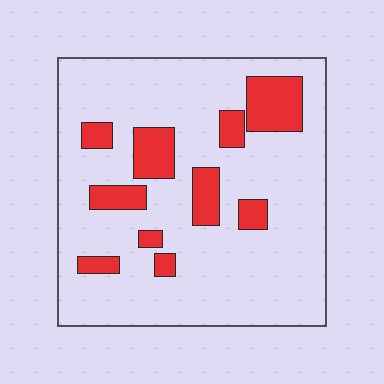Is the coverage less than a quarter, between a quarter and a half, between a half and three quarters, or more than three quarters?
Less than a quarter.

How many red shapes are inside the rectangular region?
10.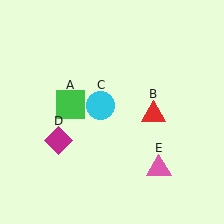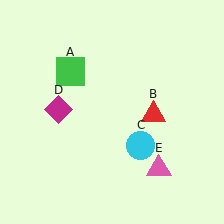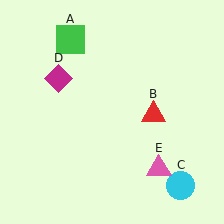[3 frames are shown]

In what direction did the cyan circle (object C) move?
The cyan circle (object C) moved down and to the right.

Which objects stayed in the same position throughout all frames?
Red triangle (object B) and pink triangle (object E) remained stationary.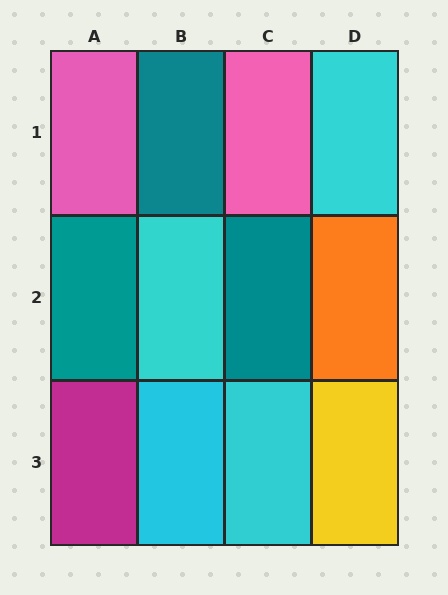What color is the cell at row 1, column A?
Pink.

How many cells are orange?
1 cell is orange.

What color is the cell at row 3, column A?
Magenta.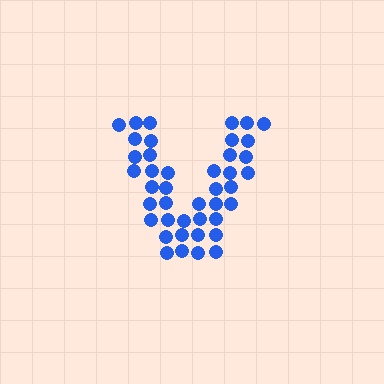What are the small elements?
The small elements are circles.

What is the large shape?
The large shape is the letter V.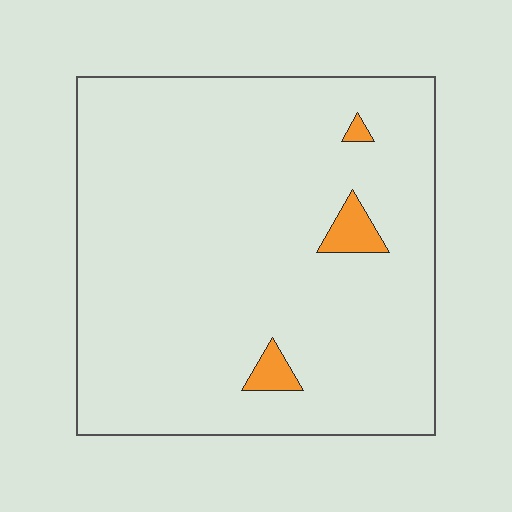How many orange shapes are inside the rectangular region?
3.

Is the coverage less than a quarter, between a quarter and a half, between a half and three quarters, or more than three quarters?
Less than a quarter.